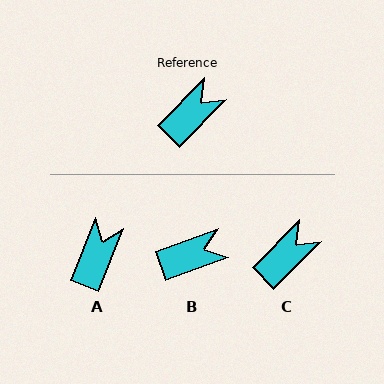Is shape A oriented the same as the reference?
No, it is off by about 23 degrees.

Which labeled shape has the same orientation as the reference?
C.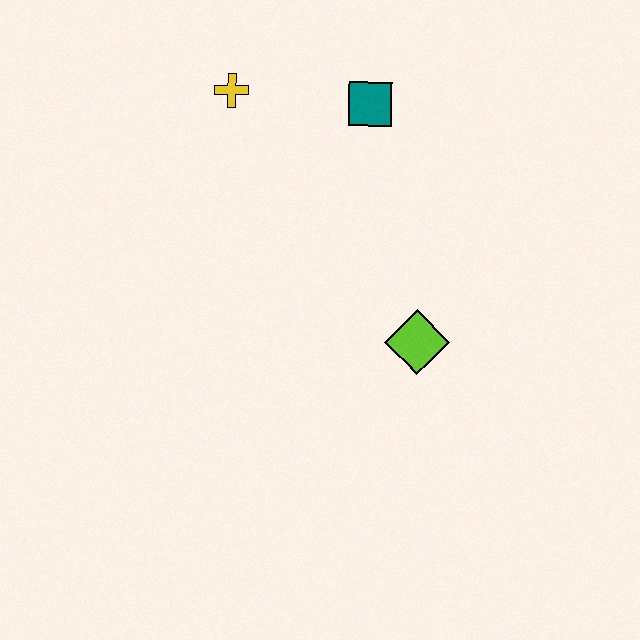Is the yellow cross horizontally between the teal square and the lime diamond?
No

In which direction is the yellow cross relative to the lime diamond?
The yellow cross is above the lime diamond.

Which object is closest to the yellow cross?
The teal square is closest to the yellow cross.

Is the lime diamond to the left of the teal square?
No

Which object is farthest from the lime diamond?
The yellow cross is farthest from the lime diamond.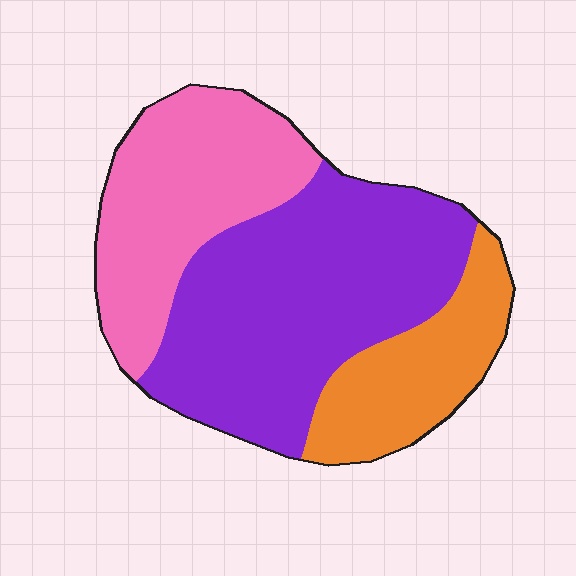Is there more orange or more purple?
Purple.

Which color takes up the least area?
Orange, at roughly 20%.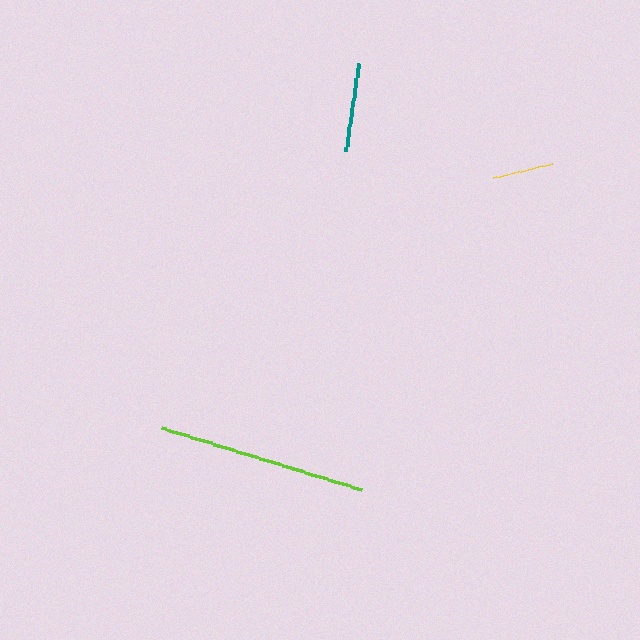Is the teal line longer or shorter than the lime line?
The lime line is longer than the teal line.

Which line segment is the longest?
The lime line is the longest at approximately 209 pixels.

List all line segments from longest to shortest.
From longest to shortest: lime, teal, yellow.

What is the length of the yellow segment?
The yellow segment is approximately 60 pixels long.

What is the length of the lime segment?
The lime segment is approximately 209 pixels long.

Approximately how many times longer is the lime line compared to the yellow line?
The lime line is approximately 3.5 times the length of the yellow line.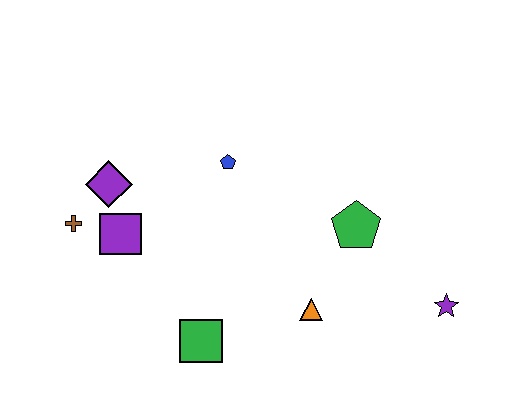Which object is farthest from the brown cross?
The purple star is farthest from the brown cross.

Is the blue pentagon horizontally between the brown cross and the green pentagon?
Yes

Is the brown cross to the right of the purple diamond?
No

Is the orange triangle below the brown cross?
Yes